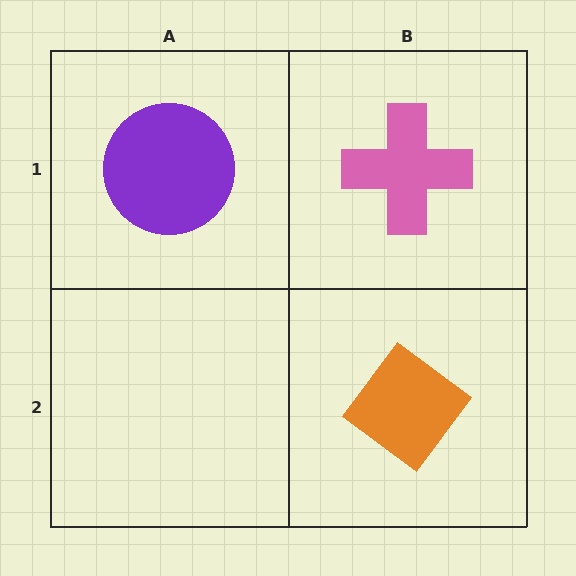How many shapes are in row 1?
2 shapes.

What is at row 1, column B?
A pink cross.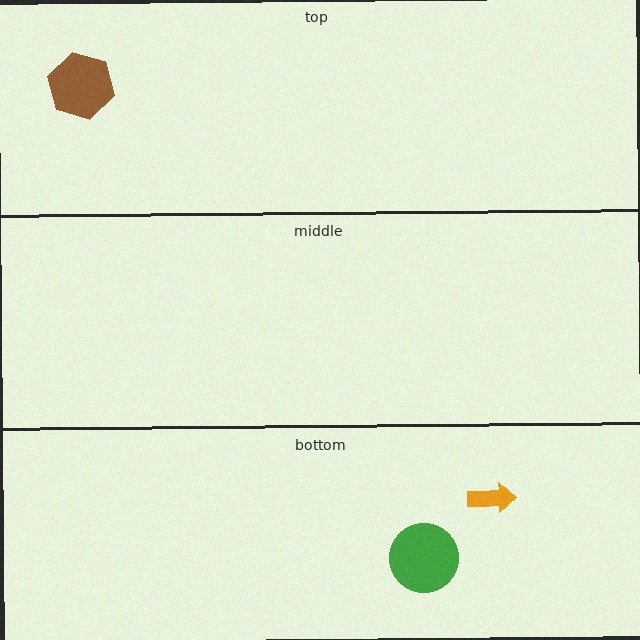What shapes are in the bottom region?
The orange arrow, the green circle.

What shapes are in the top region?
The brown hexagon.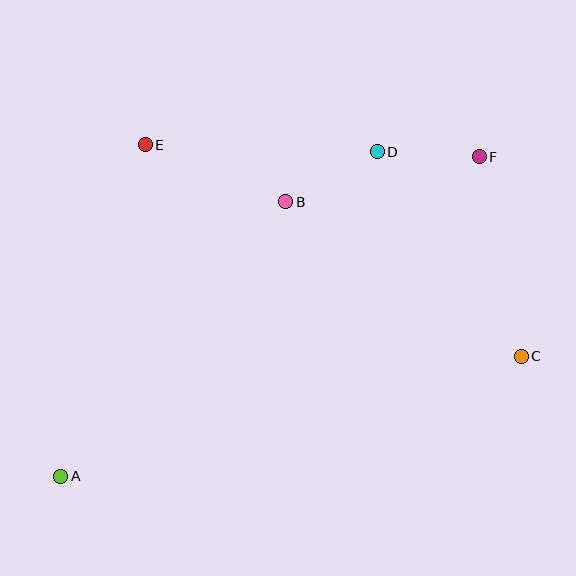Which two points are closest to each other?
Points D and F are closest to each other.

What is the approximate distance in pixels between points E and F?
The distance between E and F is approximately 334 pixels.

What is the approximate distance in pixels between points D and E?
The distance between D and E is approximately 232 pixels.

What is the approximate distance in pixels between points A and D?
The distance between A and D is approximately 453 pixels.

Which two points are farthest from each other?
Points A and F are farthest from each other.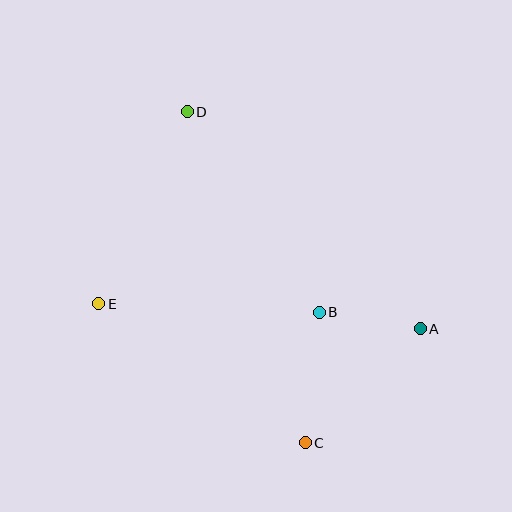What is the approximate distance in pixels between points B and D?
The distance between B and D is approximately 240 pixels.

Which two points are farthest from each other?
Points C and D are farthest from each other.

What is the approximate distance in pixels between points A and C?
The distance between A and C is approximately 162 pixels.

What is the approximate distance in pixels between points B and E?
The distance between B and E is approximately 221 pixels.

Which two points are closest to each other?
Points A and B are closest to each other.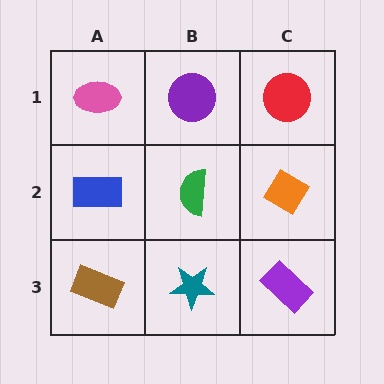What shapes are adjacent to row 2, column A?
A pink ellipse (row 1, column A), a brown rectangle (row 3, column A), a green semicircle (row 2, column B).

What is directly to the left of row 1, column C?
A purple circle.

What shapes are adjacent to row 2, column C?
A red circle (row 1, column C), a purple rectangle (row 3, column C), a green semicircle (row 2, column B).